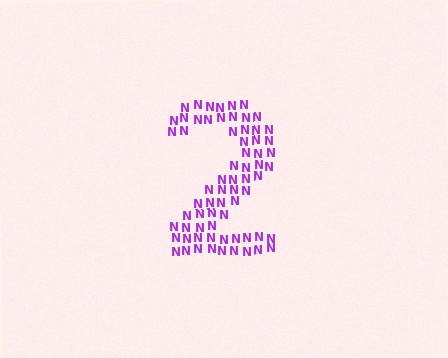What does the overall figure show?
The overall figure shows the digit 2.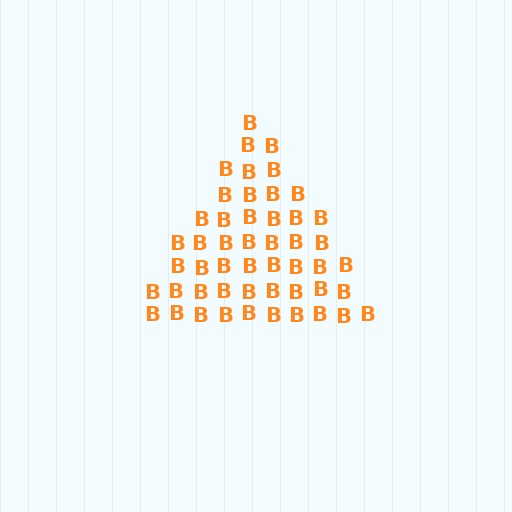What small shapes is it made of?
It is made of small letter B's.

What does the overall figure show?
The overall figure shows a triangle.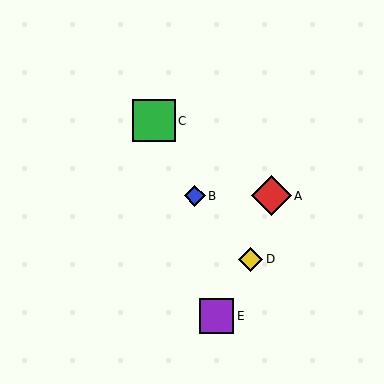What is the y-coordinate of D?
Object D is at y≈259.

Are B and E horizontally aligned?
No, B is at y≈196 and E is at y≈316.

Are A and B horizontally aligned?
Yes, both are at y≈196.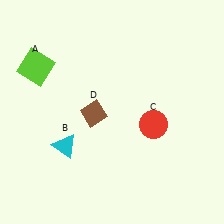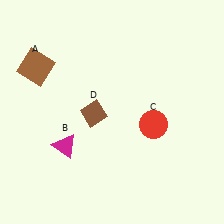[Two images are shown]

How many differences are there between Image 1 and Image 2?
There are 2 differences between the two images.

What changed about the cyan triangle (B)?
In Image 1, B is cyan. In Image 2, it changed to magenta.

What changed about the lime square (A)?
In Image 1, A is lime. In Image 2, it changed to brown.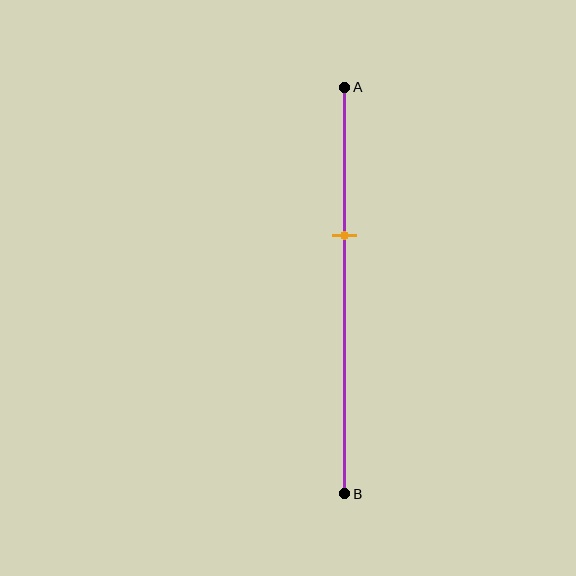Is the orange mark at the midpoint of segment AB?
No, the mark is at about 35% from A, not at the 50% midpoint.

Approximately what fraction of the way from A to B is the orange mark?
The orange mark is approximately 35% of the way from A to B.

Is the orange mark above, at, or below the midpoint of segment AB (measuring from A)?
The orange mark is above the midpoint of segment AB.